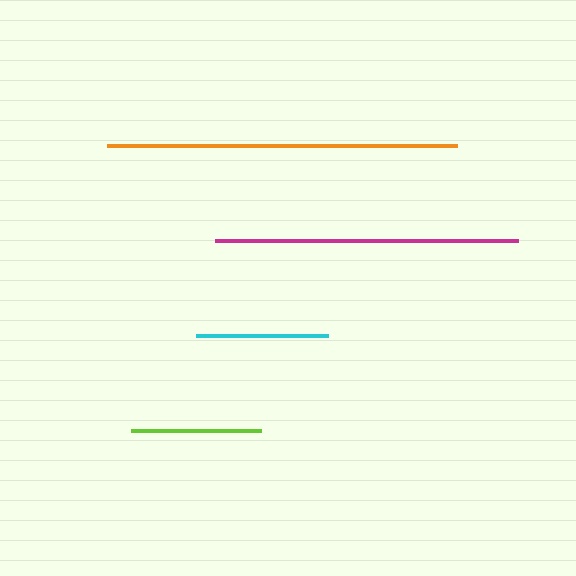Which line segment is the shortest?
The lime line is the shortest at approximately 130 pixels.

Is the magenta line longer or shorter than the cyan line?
The magenta line is longer than the cyan line.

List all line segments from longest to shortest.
From longest to shortest: orange, magenta, cyan, lime.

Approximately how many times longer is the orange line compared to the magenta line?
The orange line is approximately 1.2 times the length of the magenta line.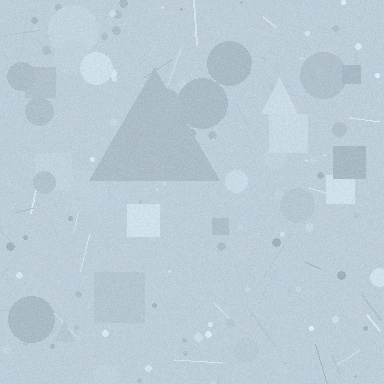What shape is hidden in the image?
A triangle is hidden in the image.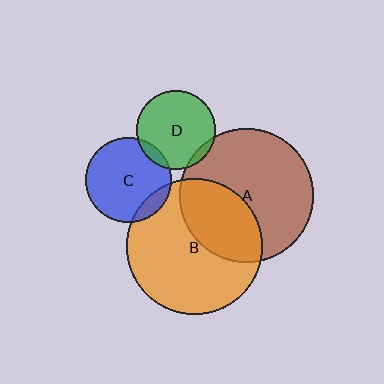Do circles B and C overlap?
Yes.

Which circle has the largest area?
Circle B (orange).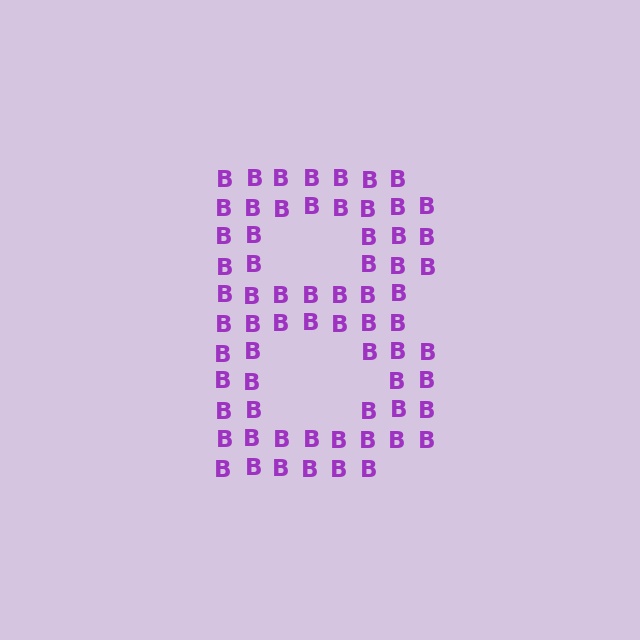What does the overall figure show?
The overall figure shows the letter B.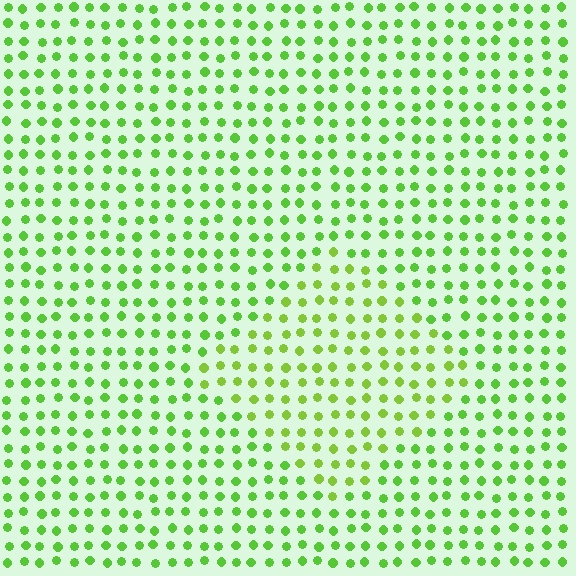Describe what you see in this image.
The image is filled with small lime elements in a uniform arrangement. A diamond-shaped region is visible where the elements are tinted to a slightly different hue, forming a subtle color boundary.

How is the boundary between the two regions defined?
The boundary is defined purely by a slight shift in hue (about 18 degrees). Spacing, size, and orientation are identical on both sides.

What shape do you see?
I see a diamond.